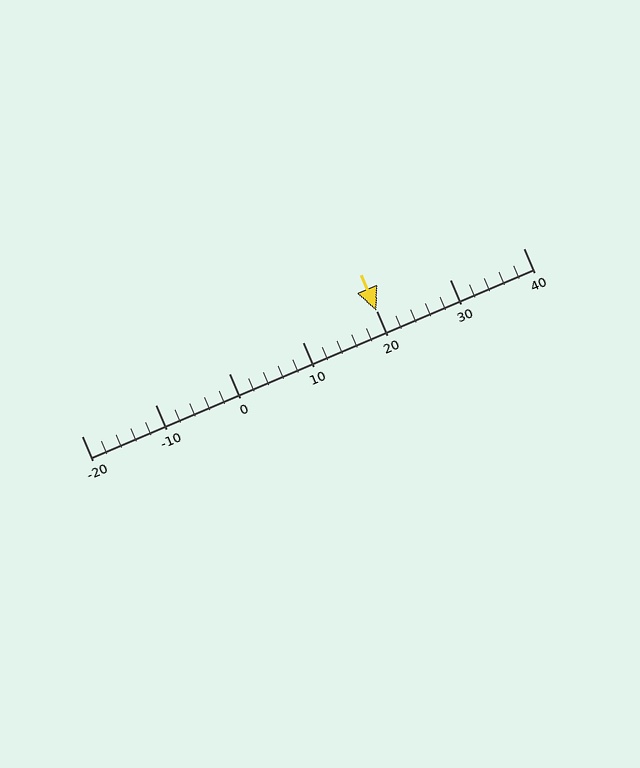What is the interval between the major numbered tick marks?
The major tick marks are spaced 10 units apart.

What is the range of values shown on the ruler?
The ruler shows values from -20 to 40.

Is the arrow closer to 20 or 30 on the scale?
The arrow is closer to 20.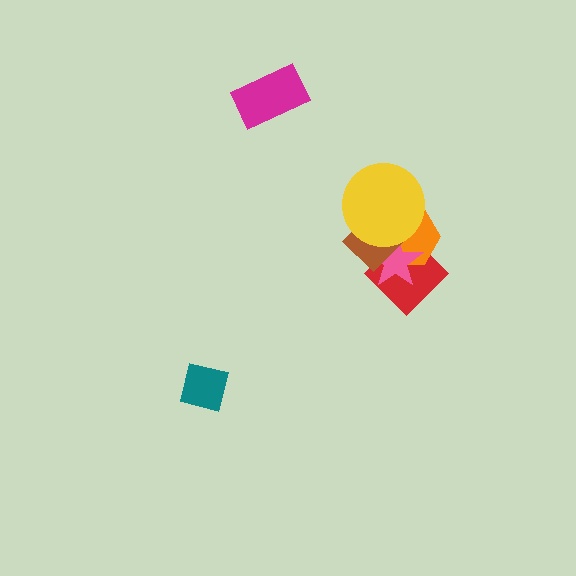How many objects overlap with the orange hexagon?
4 objects overlap with the orange hexagon.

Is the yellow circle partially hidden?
No, no other shape covers it.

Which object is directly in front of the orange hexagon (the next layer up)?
The pink star is directly in front of the orange hexagon.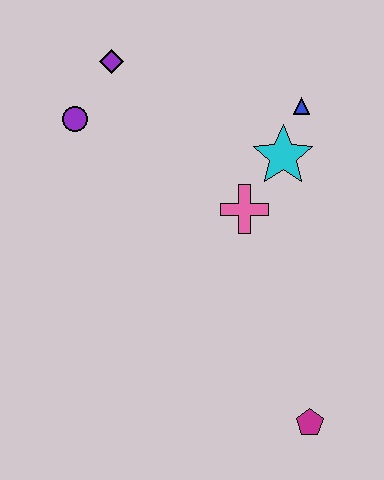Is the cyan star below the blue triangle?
Yes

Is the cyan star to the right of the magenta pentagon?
No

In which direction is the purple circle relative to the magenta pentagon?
The purple circle is above the magenta pentagon.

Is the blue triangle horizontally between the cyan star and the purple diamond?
No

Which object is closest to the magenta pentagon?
The pink cross is closest to the magenta pentagon.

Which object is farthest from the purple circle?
The magenta pentagon is farthest from the purple circle.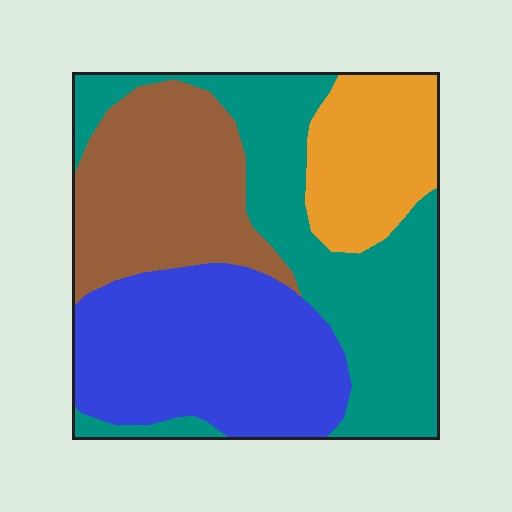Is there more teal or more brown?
Teal.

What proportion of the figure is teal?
Teal takes up between a quarter and a half of the figure.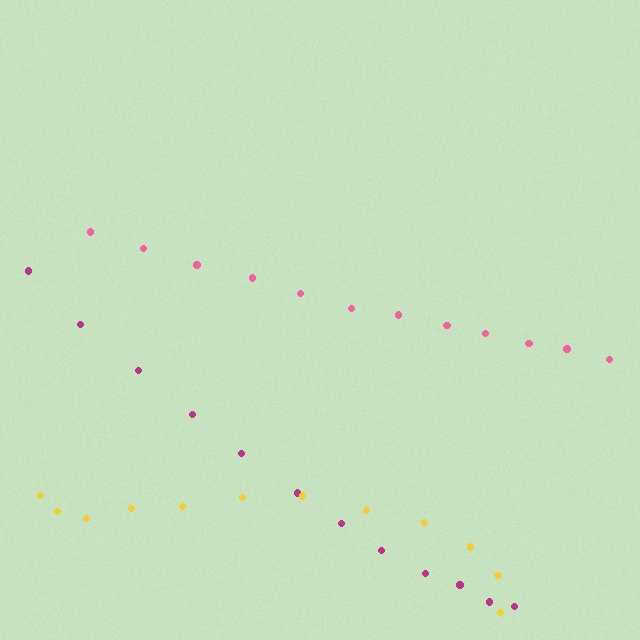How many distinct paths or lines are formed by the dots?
There are 3 distinct paths.